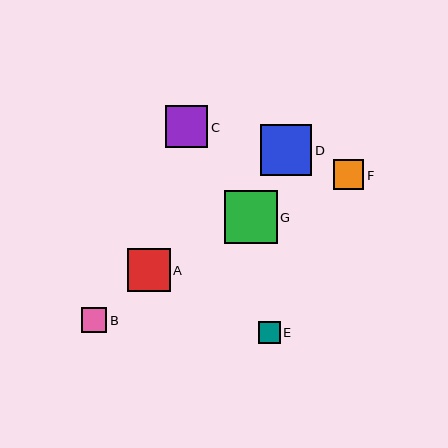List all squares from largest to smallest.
From largest to smallest: G, D, A, C, F, B, E.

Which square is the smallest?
Square E is the smallest with a size of approximately 22 pixels.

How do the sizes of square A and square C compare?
Square A and square C are approximately the same size.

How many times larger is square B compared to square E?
Square B is approximately 1.1 times the size of square E.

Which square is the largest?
Square G is the largest with a size of approximately 52 pixels.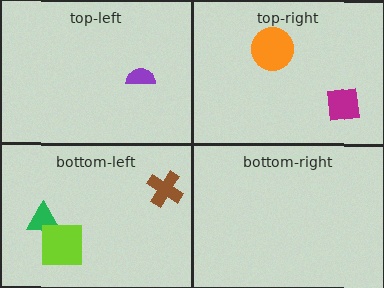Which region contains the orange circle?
The top-right region.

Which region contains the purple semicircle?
The top-left region.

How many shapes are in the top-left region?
1.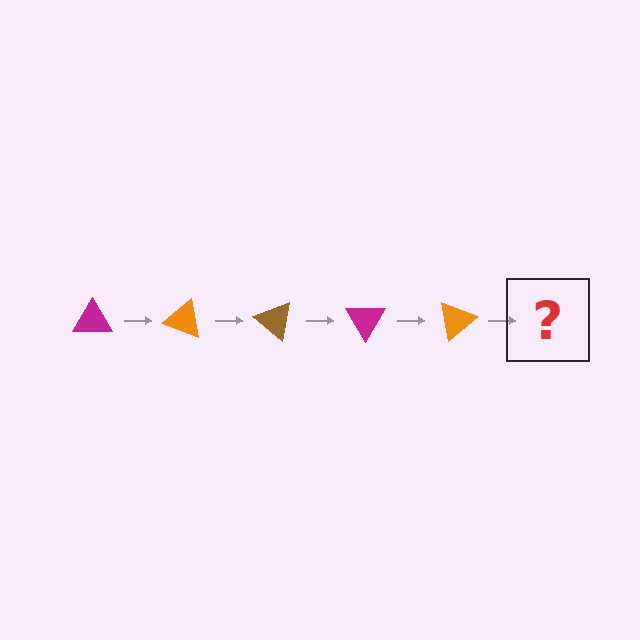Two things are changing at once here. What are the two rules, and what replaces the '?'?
The two rules are that it rotates 20 degrees each step and the color cycles through magenta, orange, and brown. The '?' should be a brown triangle, rotated 100 degrees from the start.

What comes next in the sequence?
The next element should be a brown triangle, rotated 100 degrees from the start.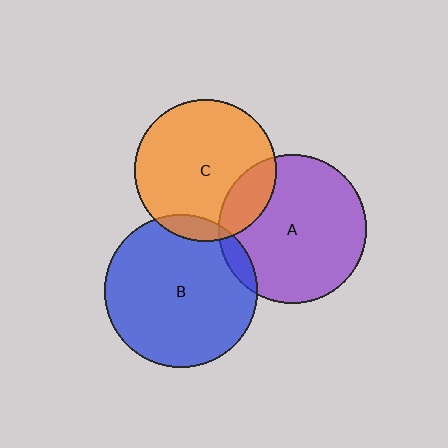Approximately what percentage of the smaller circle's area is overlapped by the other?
Approximately 10%.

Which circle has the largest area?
Circle B (blue).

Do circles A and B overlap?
Yes.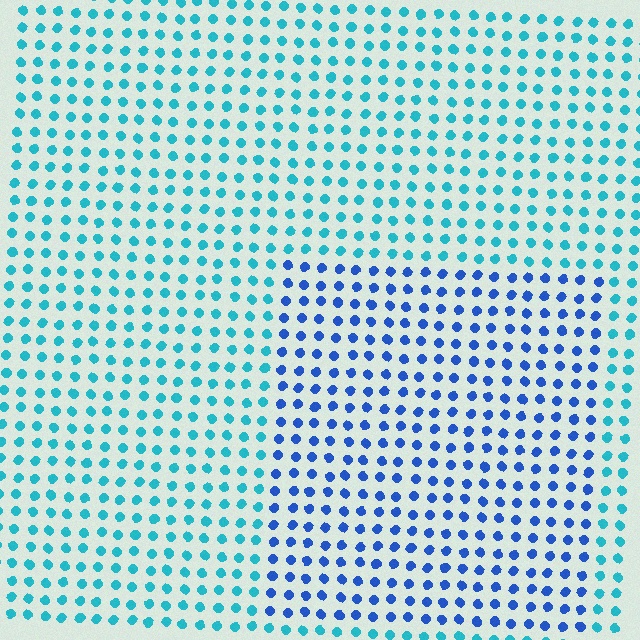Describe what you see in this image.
The image is filled with small cyan elements in a uniform arrangement. A rectangle-shaped region is visible where the elements are tinted to a slightly different hue, forming a subtle color boundary.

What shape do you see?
I see a rectangle.